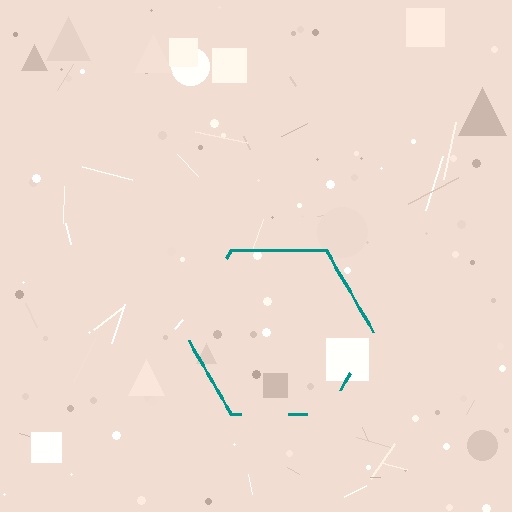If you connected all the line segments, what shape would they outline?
They would outline a hexagon.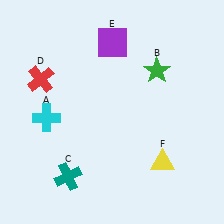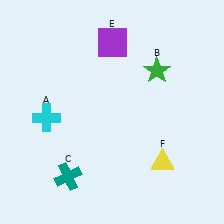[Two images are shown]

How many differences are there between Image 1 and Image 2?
There is 1 difference between the two images.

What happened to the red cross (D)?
The red cross (D) was removed in Image 2. It was in the top-left area of Image 1.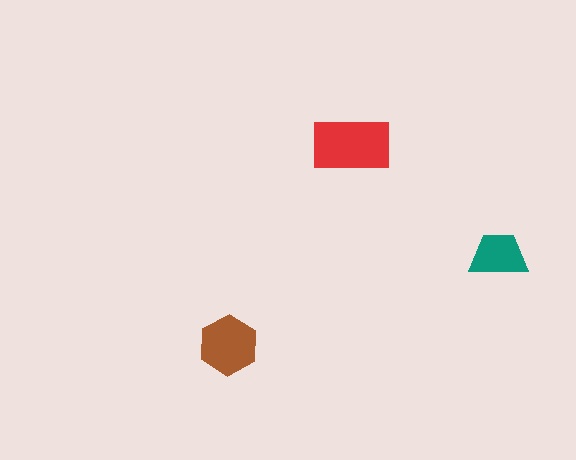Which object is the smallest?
The teal trapezoid.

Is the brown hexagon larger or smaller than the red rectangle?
Smaller.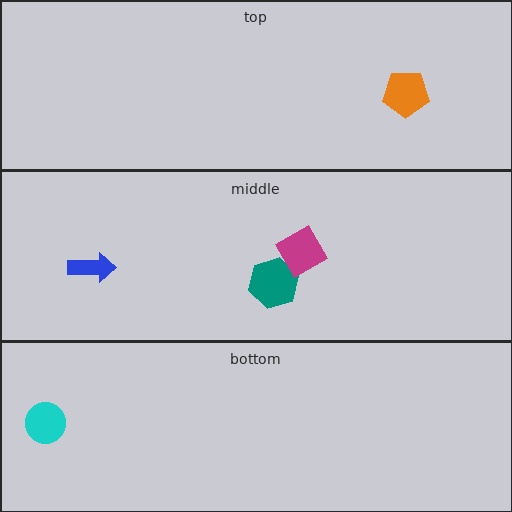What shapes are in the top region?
The orange pentagon.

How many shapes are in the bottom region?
1.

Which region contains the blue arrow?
The middle region.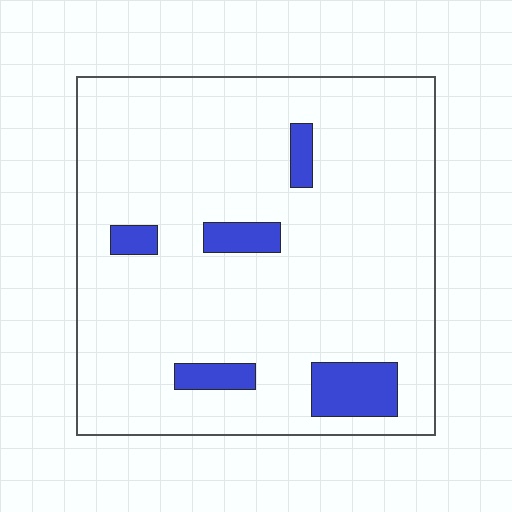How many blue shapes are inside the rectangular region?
5.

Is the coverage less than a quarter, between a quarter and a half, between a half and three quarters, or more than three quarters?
Less than a quarter.